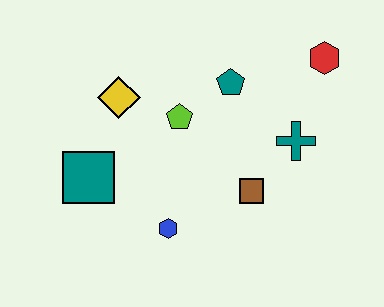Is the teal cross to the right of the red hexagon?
No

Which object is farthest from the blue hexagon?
The red hexagon is farthest from the blue hexagon.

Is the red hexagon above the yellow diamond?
Yes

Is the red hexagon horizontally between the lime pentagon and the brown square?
No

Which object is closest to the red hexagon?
The teal cross is closest to the red hexagon.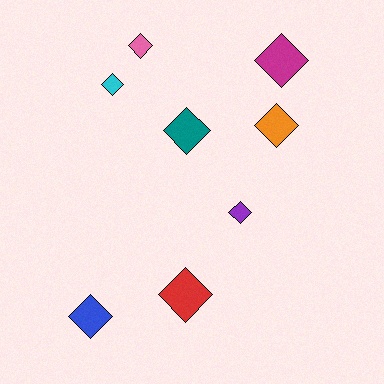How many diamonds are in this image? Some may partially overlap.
There are 8 diamonds.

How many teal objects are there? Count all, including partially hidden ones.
There is 1 teal object.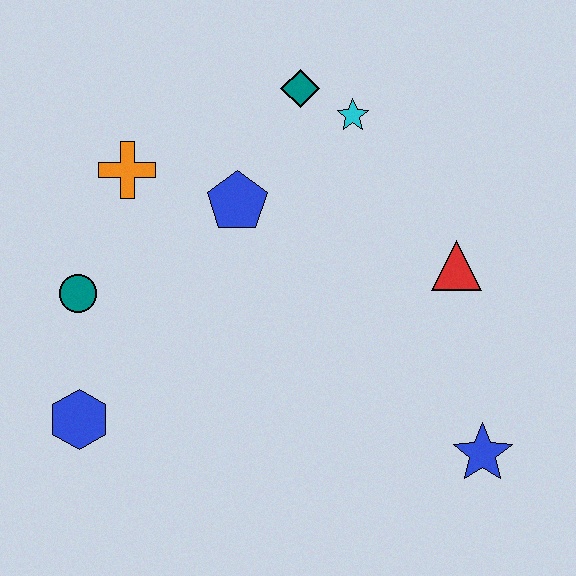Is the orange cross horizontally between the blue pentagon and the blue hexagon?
Yes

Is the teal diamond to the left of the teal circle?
No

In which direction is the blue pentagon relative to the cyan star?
The blue pentagon is to the left of the cyan star.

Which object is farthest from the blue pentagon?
The blue star is farthest from the blue pentagon.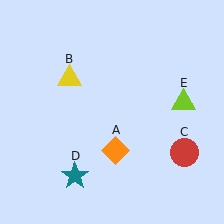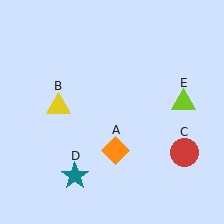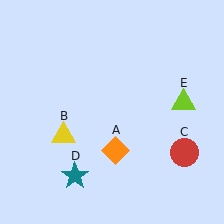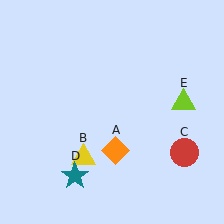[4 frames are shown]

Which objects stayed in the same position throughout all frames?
Orange diamond (object A) and red circle (object C) and teal star (object D) and lime triangle (object E) remained stationary.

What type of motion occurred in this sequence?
The yellow triangle (object B) rotated counterclockwise around the center of the scene.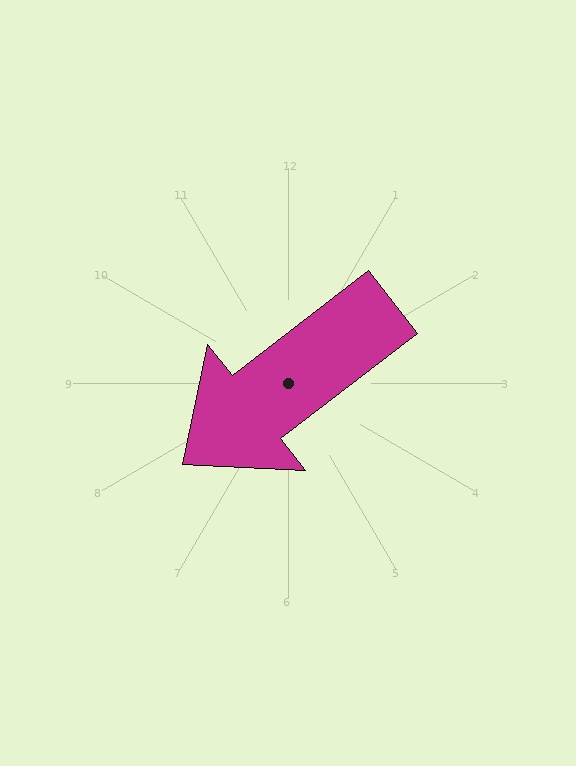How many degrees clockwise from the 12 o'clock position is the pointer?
Approximately 232 degrees.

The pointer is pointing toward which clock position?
Roughly 8 o'clock.